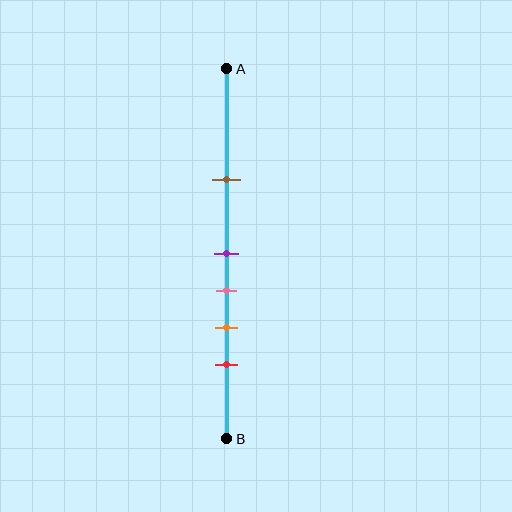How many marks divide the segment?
There are 5 marks dividing the segment.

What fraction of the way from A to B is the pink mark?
The pink mark is approximately 60% (0.6) of the way from A to B.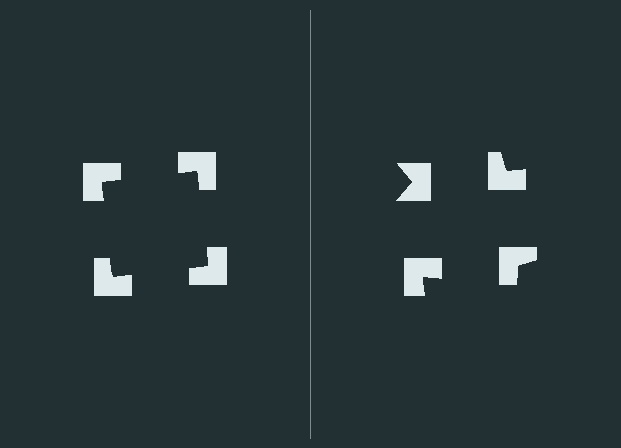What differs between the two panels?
The notched squares are positioned identically on both sides; only the wedge orientations differ. On the left they align to a square; on the right they are misaligned.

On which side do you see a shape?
An illusory square appears on the left side. On the right side the wedge cuts are rotated, so no coherent shape forms.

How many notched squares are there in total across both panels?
8 — 4 on each side.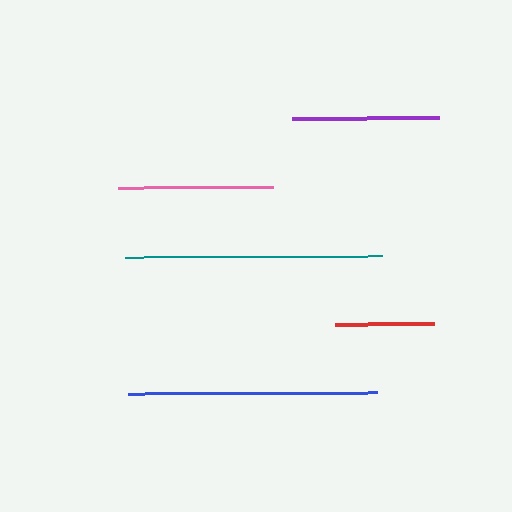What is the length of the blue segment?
The blue segment is approximately 249 pixels long.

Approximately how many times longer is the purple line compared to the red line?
The purple line is approximately 1.5 times the length of the red line.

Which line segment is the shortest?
The red line is the shortest at approximately 99 pixels.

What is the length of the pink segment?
The pink segment is approximately 155 pixels long.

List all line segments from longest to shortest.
From longest to shortest: teal, blue, pink, purple, red.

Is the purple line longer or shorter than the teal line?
The teal line is longer than the purple line.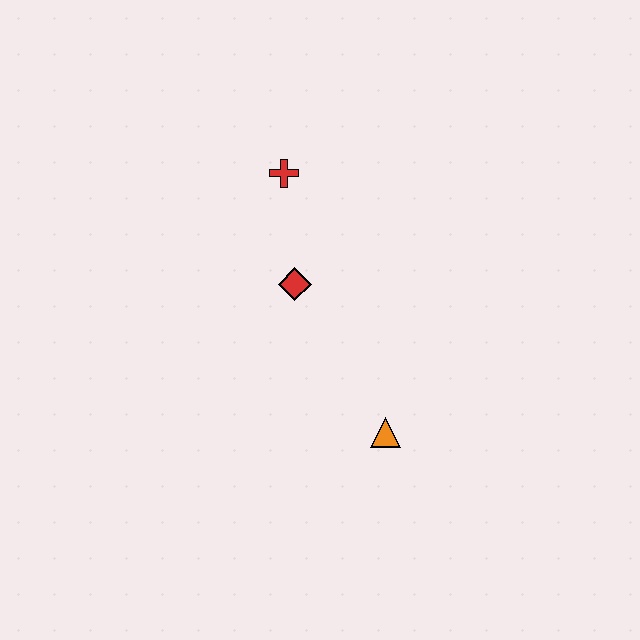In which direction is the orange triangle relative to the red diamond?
The orange triangle is below the red diamond.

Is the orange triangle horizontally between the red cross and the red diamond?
No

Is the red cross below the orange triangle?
No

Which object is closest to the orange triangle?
The red diamond is closest to the orange triangle.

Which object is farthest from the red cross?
The orange triangle is farthest from the red cross.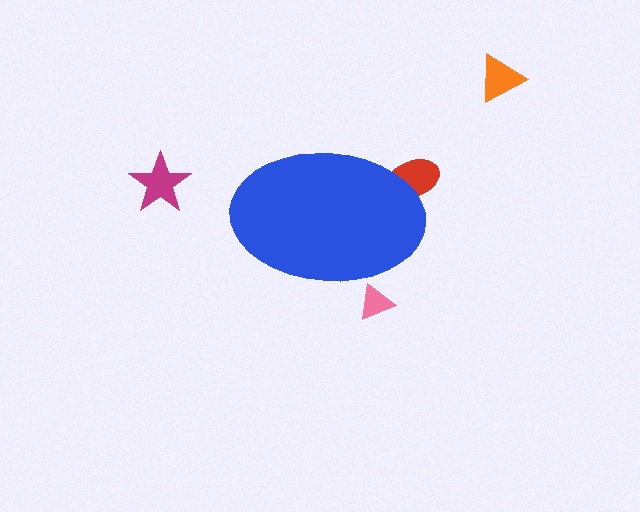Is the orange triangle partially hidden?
No, the orange triangle is fully visible.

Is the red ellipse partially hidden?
Yes, the red ellipse is partially hidden behind the blue ellipse.